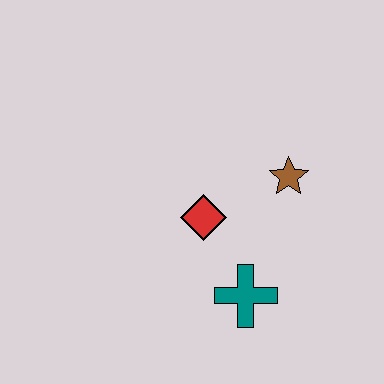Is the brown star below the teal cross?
No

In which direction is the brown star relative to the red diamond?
The brown star is to the right of the red diamond.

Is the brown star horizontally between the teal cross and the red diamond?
No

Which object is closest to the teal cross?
The red diamond is closest to the teal cross.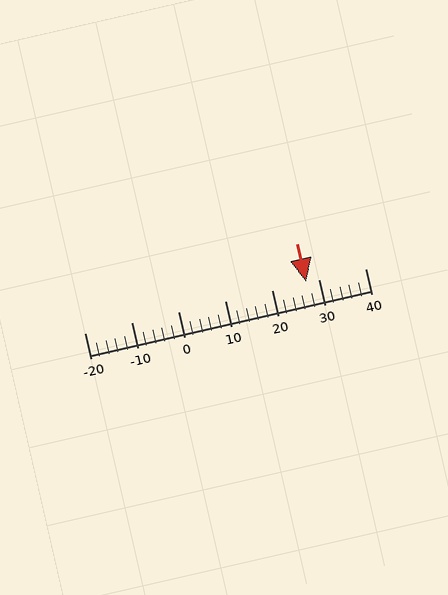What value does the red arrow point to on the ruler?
The red arrow points to approximately 27.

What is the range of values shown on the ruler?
The ruler shows values from -20 to 40.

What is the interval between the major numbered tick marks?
The major tick marks are spaced 10 units apart.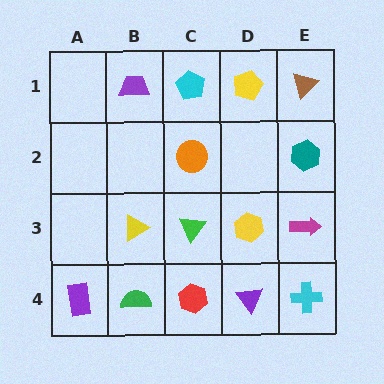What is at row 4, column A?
A purple rectangle.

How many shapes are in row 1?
4 shapes.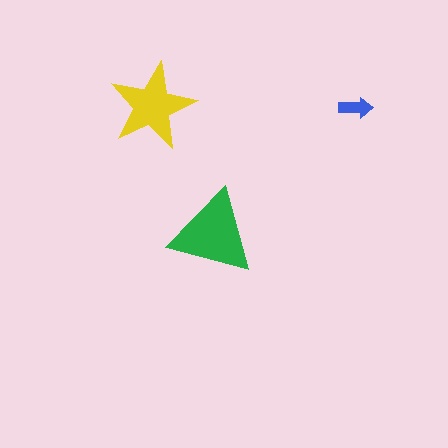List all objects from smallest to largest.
The blue arrow, the yellow star, the green triangle.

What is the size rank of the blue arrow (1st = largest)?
3rd.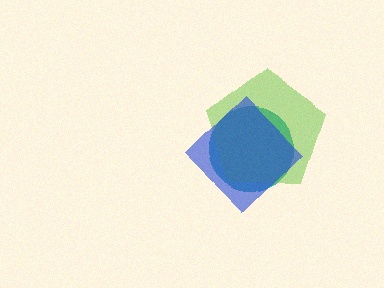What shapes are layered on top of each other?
The layered shapes are: a teal circle, a lime pentagon, a blue diamond.